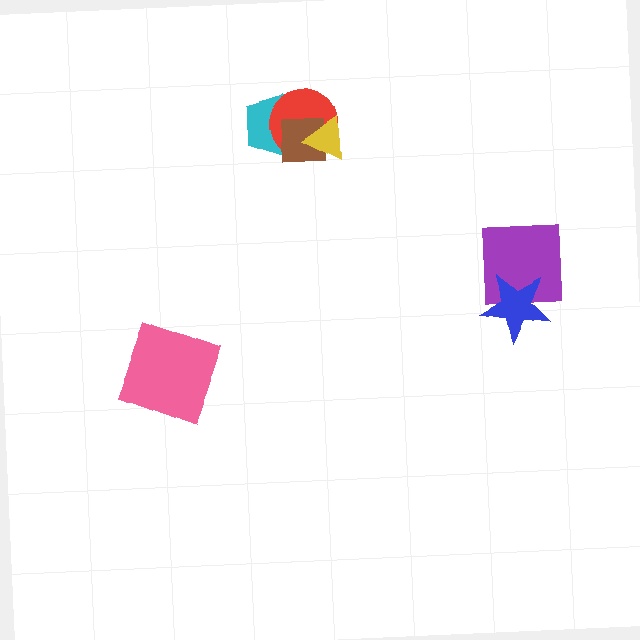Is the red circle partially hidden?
Yes, it is partially covered by another shape.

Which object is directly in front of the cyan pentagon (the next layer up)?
The red circle is directly in front of the cyan pentagon.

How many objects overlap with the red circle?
3 objects overlap with the red circle.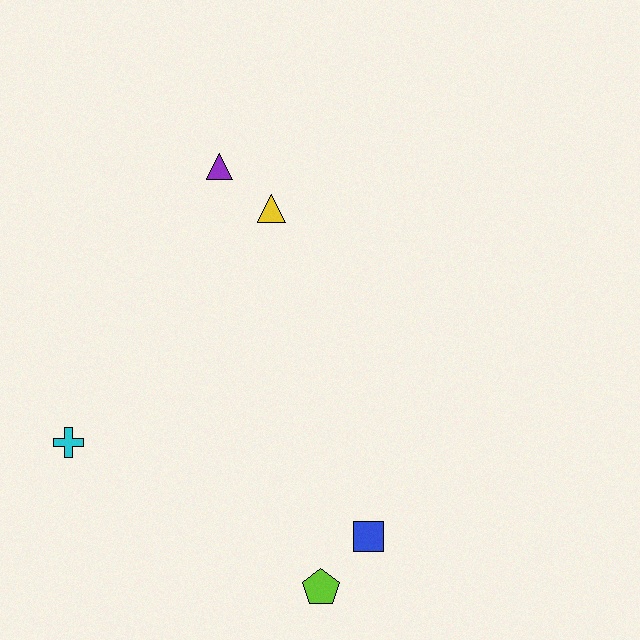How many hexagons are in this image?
There are no hexagons.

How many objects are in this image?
There are 5 objects.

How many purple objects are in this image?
There is 1 purple object.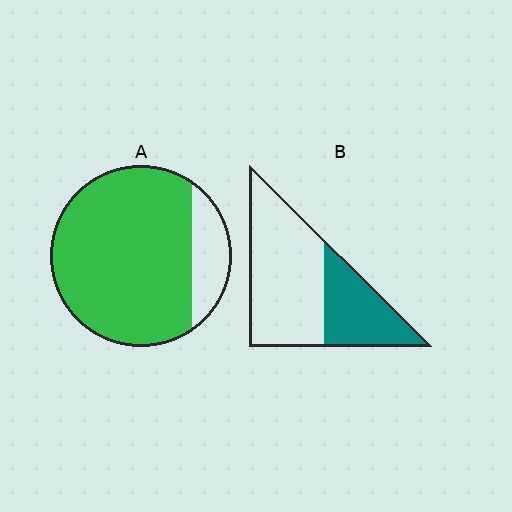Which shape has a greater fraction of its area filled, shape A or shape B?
Shape A.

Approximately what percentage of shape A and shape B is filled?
A is approximately 85% and B is approximately 35%.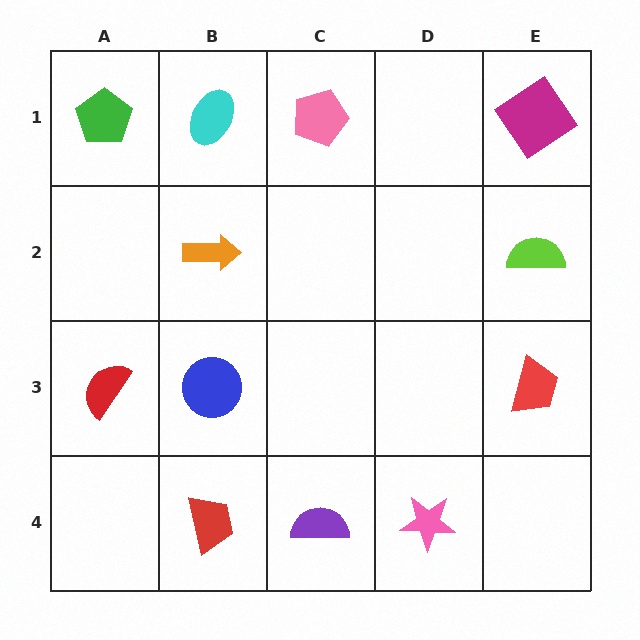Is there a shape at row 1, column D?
No, that cell is empty.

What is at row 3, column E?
A red trapezoid.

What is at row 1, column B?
A cyan ellipse.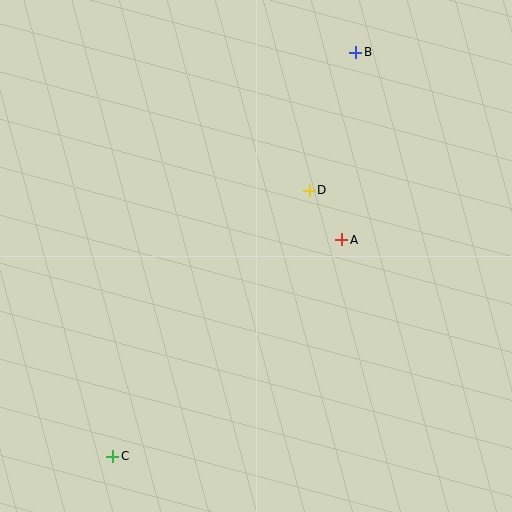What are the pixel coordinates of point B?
Point B is at (356, 52).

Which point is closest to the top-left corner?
Point B is closest to the top-left corner.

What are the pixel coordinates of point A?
Point A is at (342, 240).